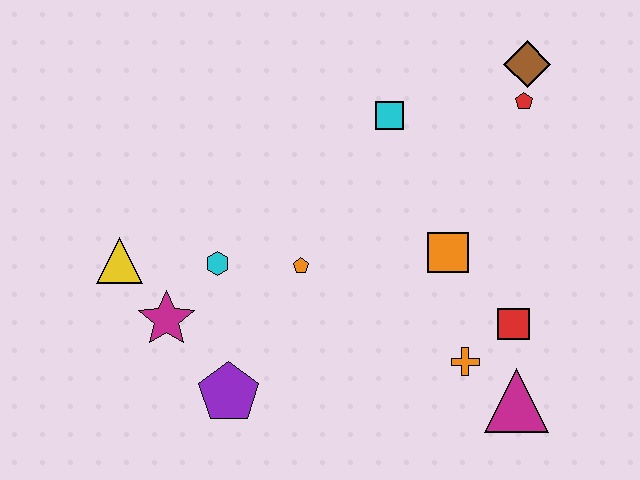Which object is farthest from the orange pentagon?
The brown diamond is farthest from the orange pentagon.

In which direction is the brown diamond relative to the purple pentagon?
The brown diamond is above the purple pentagon.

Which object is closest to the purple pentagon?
The magenta star is closest to the purple pentagon.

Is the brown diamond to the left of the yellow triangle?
No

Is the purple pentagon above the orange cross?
No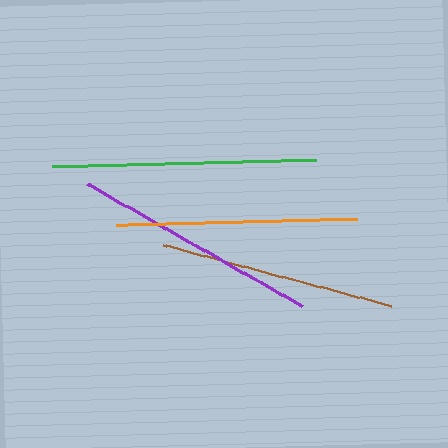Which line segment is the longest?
The green line is the longest at approximately 264 pixels.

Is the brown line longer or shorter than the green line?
The green line is longer than the brown line.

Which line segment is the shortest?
The brown line is the shortest at approximately 237 pixels.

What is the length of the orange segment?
The orange segment is approximately 241 pixels long.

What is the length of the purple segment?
The purple segment is approximately 248 pixels long.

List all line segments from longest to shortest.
From longest to shortest: green, purple, orange, brown.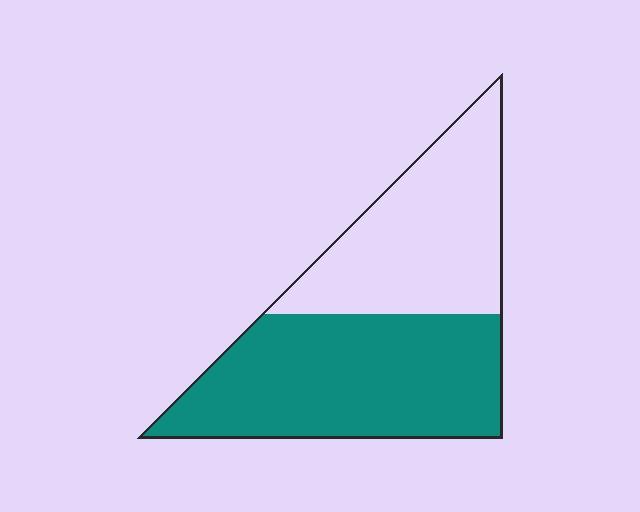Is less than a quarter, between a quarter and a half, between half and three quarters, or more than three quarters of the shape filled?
Between half and three quarters.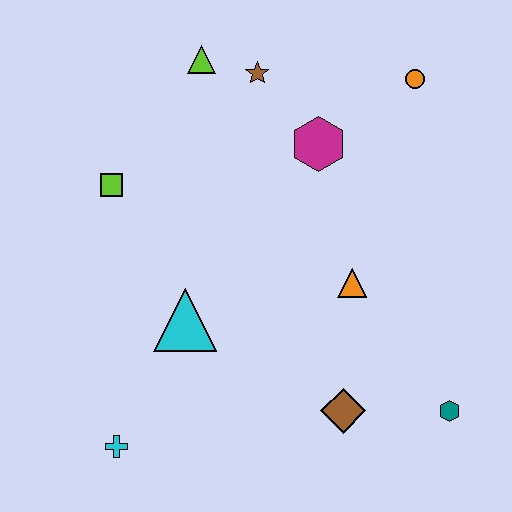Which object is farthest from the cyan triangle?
The orange circle is farthest from the cyan triangle.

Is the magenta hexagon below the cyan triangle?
No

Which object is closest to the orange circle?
The magenta hexagon is closest to the orange circle.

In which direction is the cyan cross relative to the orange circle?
The cyan cross is below the orange circle.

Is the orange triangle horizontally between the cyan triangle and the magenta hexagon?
No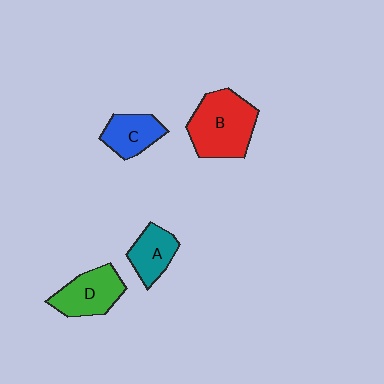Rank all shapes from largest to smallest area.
From largest to smallest: B (red), D (green), C (blue), A (teal).